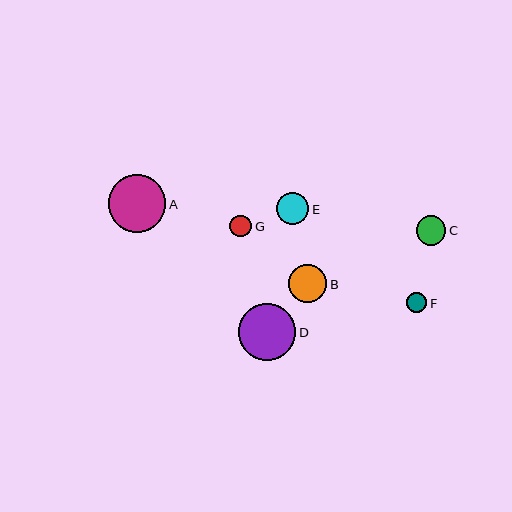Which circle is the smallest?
Circle F is the smallest with a size of approximately 20 pixels.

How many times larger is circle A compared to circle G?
Circle A is approximately 2.7 times the size of circle G.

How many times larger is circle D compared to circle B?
Circle D is approximately 1.5 times the size of circle B.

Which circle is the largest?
Circle A is the largest with a size of approximately 57 pixels.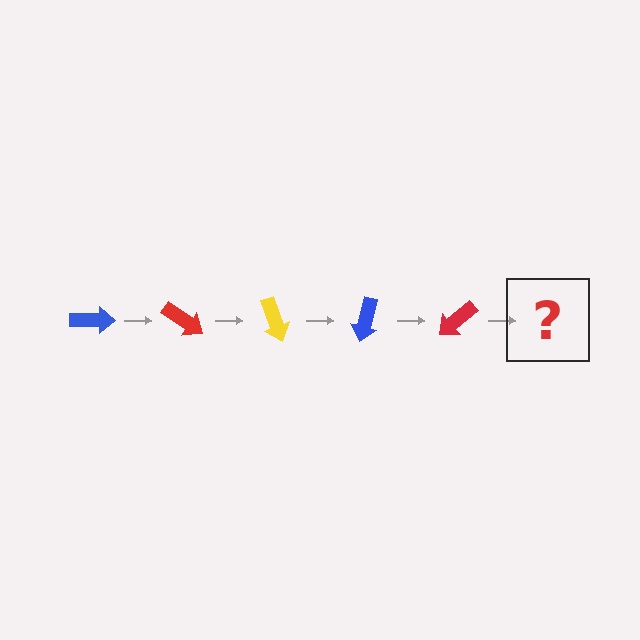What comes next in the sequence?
The next element should be a yellow arrow, rotated 175 degrees from the start.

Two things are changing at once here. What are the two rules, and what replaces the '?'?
The two rules are that it rotates 35 degrees each step and the color cycles through blue, red, and yellow. The '?' should be a yellow arrow, rotated 175 degrees from the start.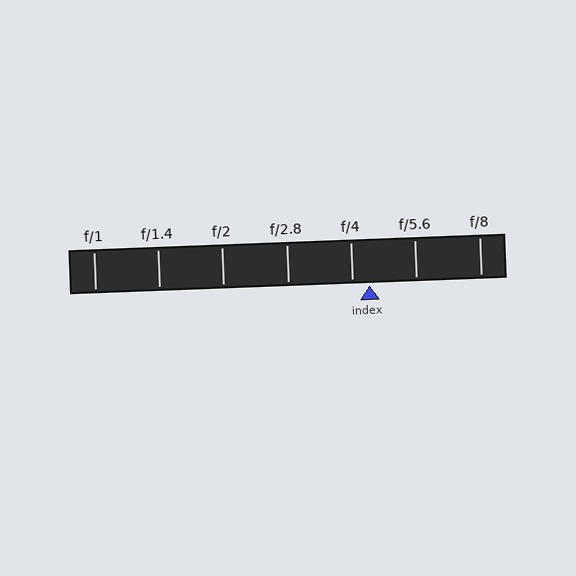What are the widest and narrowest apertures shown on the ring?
The widest aperture shown is f/1 and the narrowest is f/8.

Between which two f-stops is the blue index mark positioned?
The index mark is between f/4 and f/5.6.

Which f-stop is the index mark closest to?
The index mark is closest to f/4.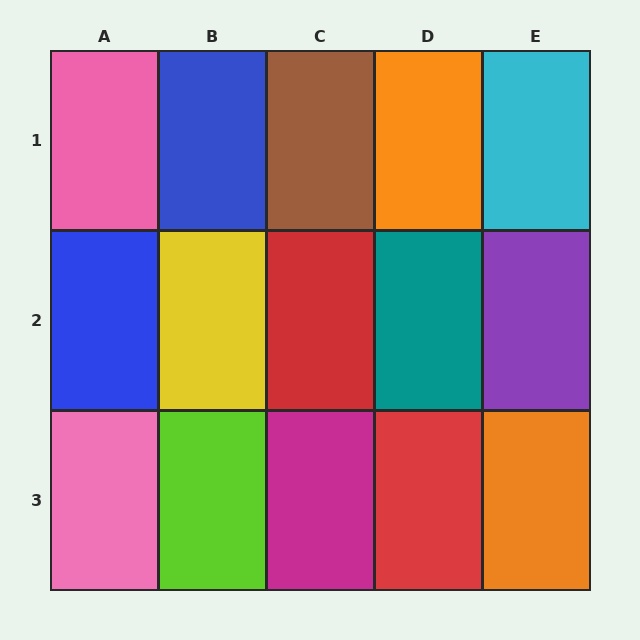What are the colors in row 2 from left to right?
Blue, yellow, red, teal, purple.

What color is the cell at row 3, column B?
Lime.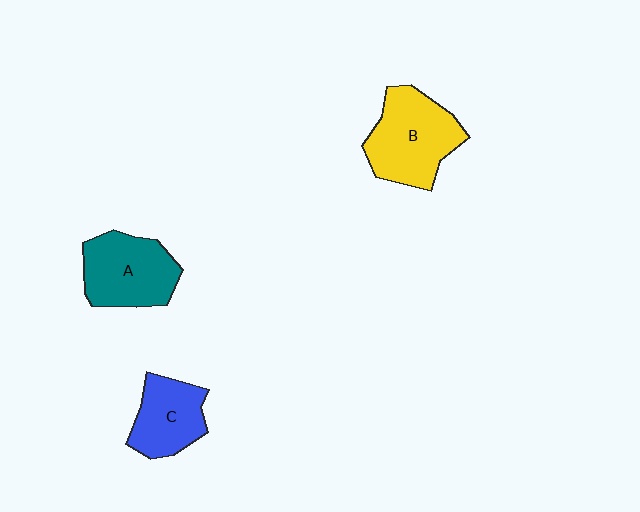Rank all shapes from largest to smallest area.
From largest to smallest: B (yellow), A (teal), C (blue).